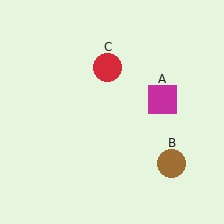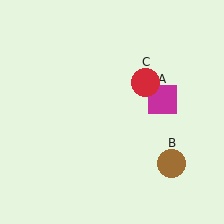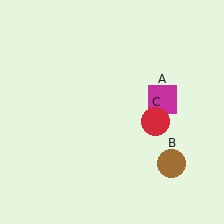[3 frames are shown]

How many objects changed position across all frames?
1 object changed position: red circle (object C).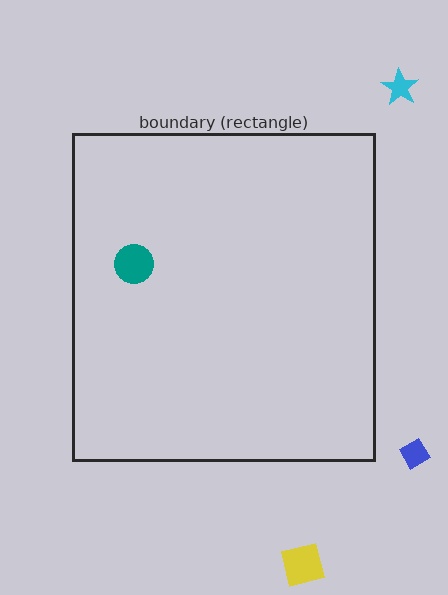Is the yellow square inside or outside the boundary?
Outside.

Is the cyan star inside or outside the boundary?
Outside.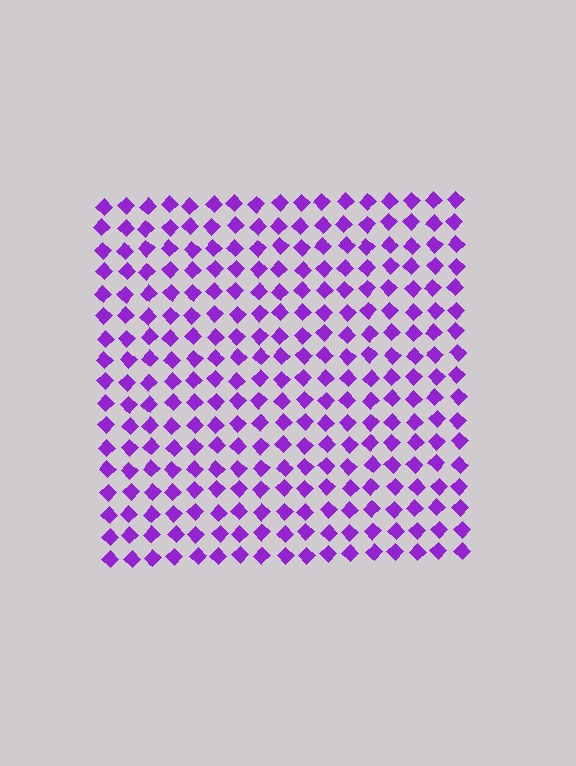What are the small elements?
The small elements are diamonds.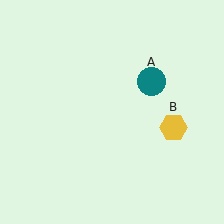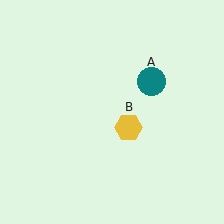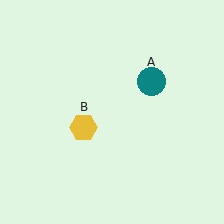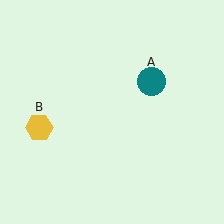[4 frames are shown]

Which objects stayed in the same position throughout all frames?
Teal circle (object A) remained stationary.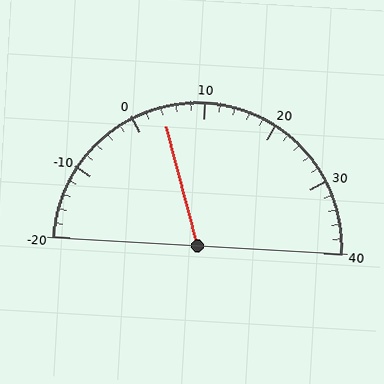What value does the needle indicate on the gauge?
The needle indicates approximately 4.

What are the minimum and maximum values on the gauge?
The gauge ranges from -20 to 40.